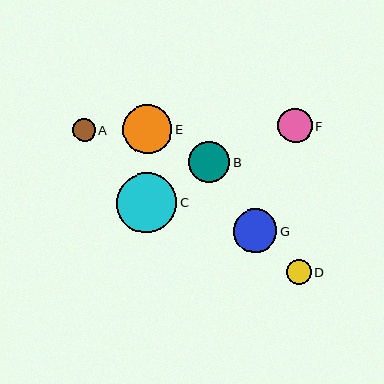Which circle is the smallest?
Circle A is the smallest with a size of approximately 23 pixels.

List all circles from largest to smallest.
From largest to smallest: C, E, G, B, F, D, A.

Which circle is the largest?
Circle C is the largest with a size of approximately 60 pixels.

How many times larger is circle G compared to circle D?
Circle G is approximately 1.8 times the size of circle D.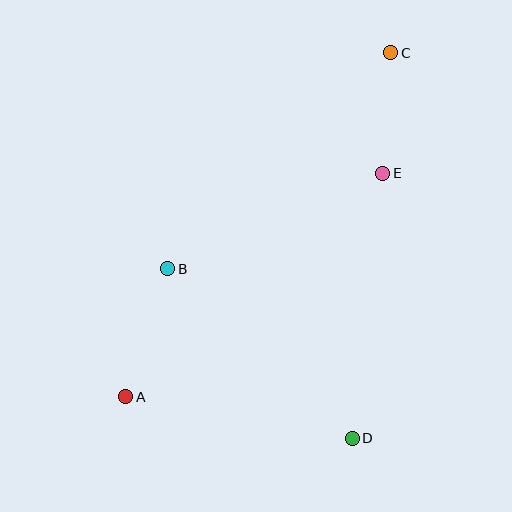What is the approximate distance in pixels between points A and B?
The distance between A and B is approximately 134 pixels.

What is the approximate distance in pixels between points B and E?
The distance between B and E is approximately 235 pixels.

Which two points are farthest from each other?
Points A and C are farthest from each other.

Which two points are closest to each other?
Points C and E are closest to each other.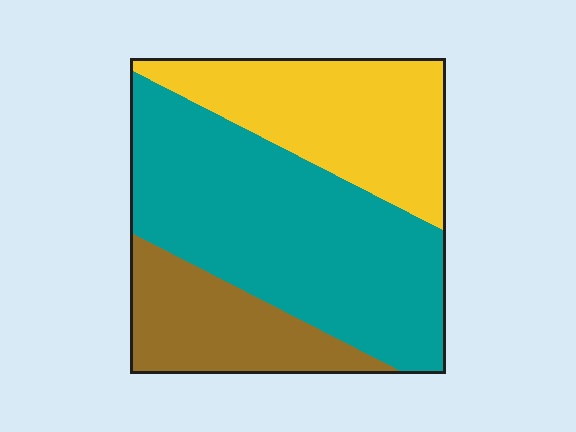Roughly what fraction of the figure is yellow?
Yellow covers 29% of the figure.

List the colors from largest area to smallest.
From largest to smallest: teal, yellow, brown.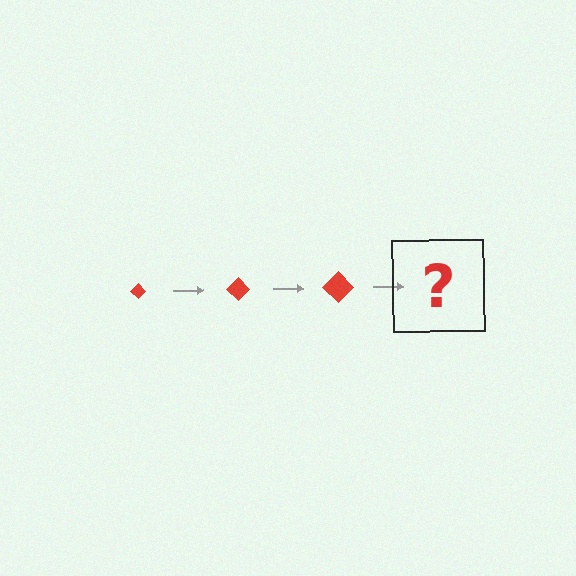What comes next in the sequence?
The next element should be a red diamond, larger than the previous one.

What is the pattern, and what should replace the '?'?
The pattern is that the diamond gets progressively larger each step. The '?' should be a red diamond, larger than the previous one.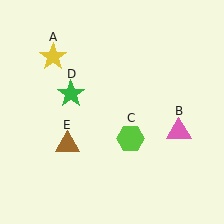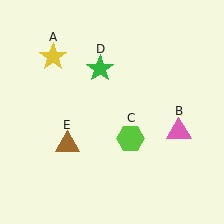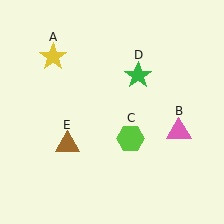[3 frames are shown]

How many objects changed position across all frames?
1 object changed position: green star (object D).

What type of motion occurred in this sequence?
The green star (object D) rotated clockwise around the center of the scene.